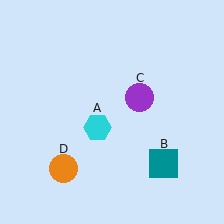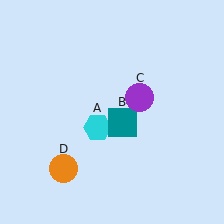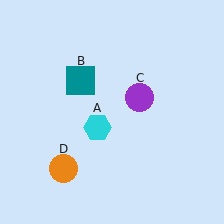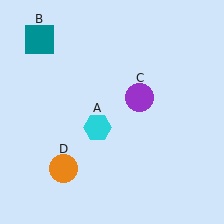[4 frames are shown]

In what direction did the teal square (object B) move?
The teal square (object B) moved up and to the left.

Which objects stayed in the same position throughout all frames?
Cyan hexagon (object A) and purple circle (object C) and orange circle (object D) remained stationary.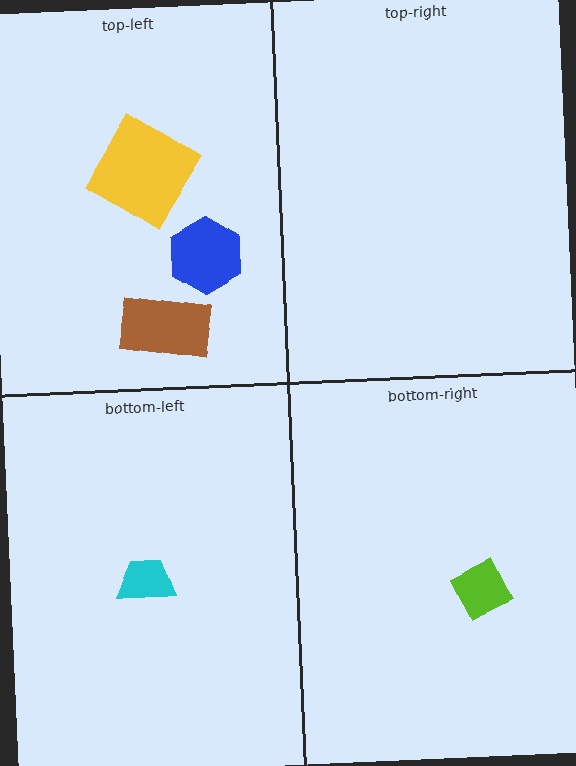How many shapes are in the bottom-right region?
1.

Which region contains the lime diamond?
The bottom-right region.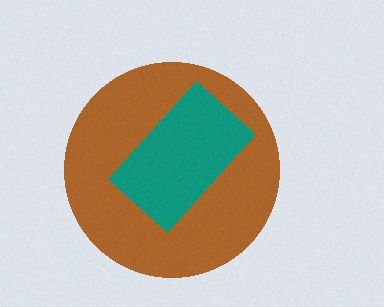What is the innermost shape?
The teal rectangle.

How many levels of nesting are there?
2.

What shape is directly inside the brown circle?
The teal rectangle.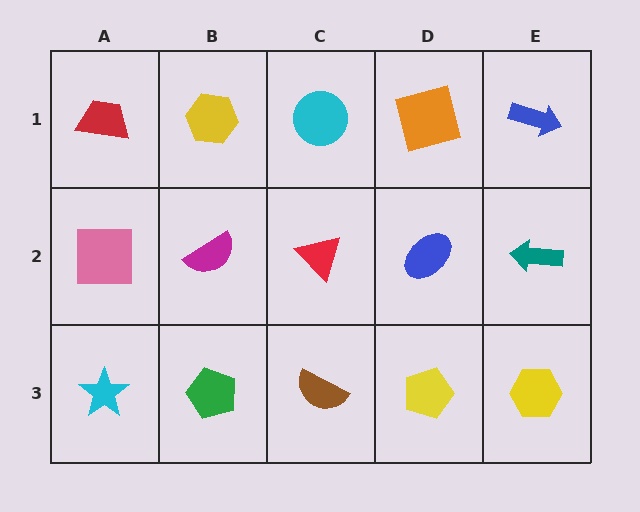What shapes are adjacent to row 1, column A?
A pink square (row 2, column A), a yellow hexagon (row 1, column B).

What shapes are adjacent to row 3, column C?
A red triangle (row 2, column C), a green pentagon (row 3, column B), a yellow pentagon (row 3, column D).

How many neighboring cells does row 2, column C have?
4.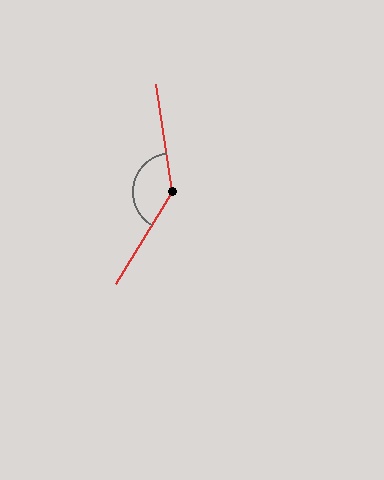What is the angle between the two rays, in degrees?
Approximately 140 degrees.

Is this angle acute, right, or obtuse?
It is obtuse.